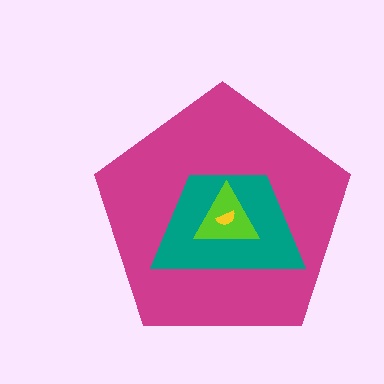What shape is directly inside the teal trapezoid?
The lime triangle.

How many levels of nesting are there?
4.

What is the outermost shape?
The magenta pentagon.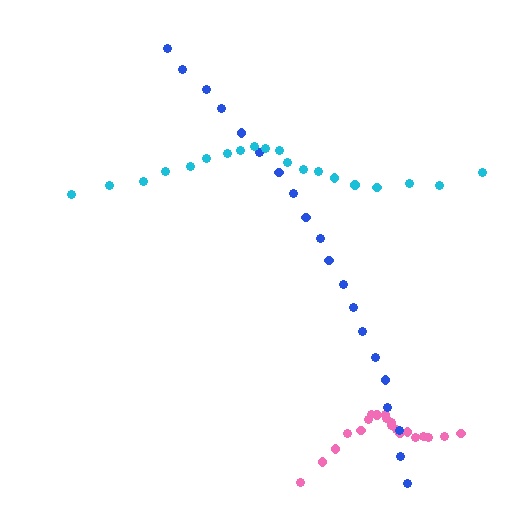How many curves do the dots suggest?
There are 3 distinct paths.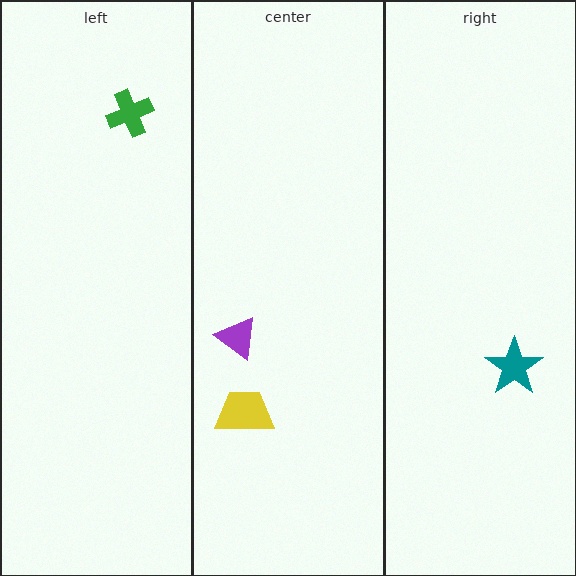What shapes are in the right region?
The teal star.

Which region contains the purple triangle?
The center region.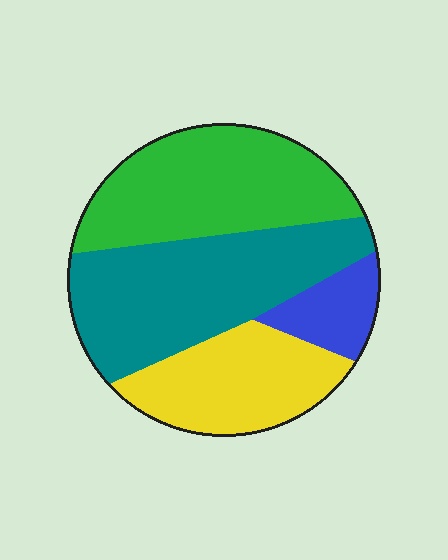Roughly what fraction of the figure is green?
Green covers about 30% of the figure.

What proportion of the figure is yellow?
Yellow takes up about one quarter (1/4) of the figure.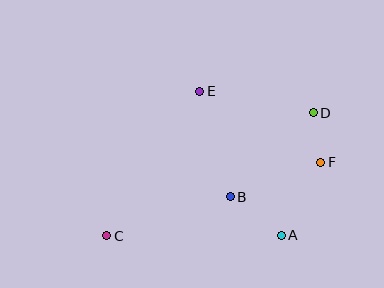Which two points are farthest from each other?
Points C and D are farthest from each other.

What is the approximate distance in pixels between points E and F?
The distance between E and F is approximately 140 pixels.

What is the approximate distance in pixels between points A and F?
The distance between A and F is approximately 83 pixels.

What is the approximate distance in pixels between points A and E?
The distance between A and E is approximately 165 pixels.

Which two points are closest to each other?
Points D and F are closest to each other.